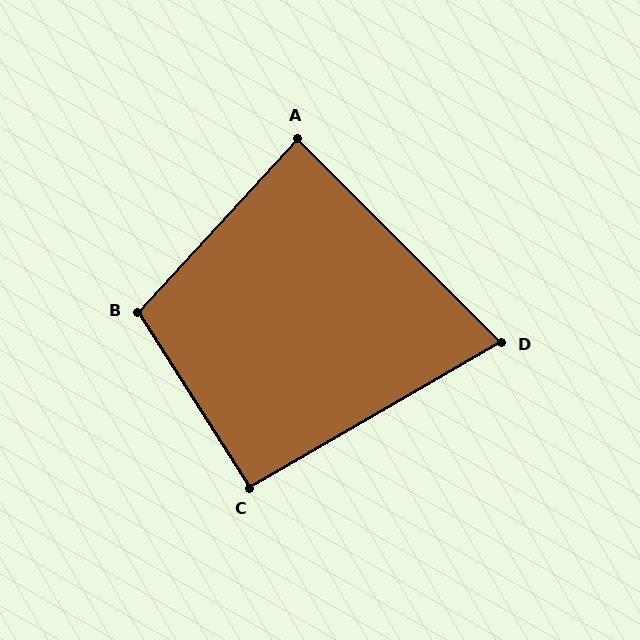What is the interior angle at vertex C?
Approximately 92 degrees (approximately right).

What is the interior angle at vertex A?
Approximately 88 degrees (approximately right).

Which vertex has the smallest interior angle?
D, at approximately 75 degrees.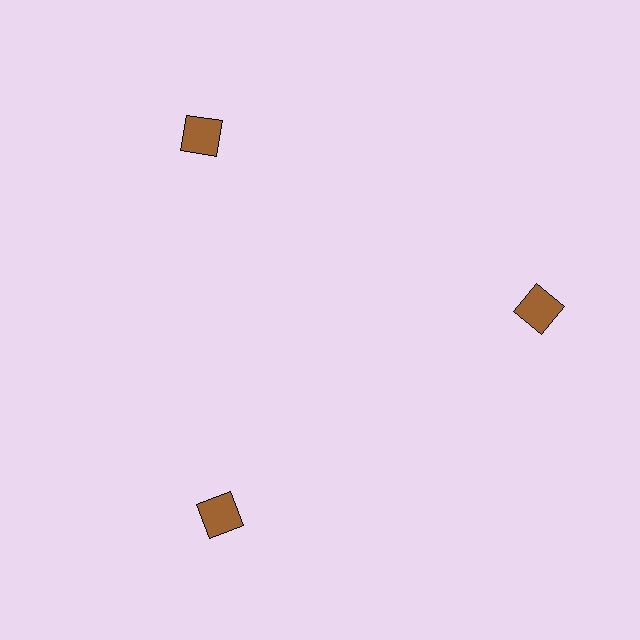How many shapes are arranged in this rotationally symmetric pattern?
There are 3 shapes, arranged in 3 groups of 1.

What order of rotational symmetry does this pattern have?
This pattern has 3-fold rotational symmetry.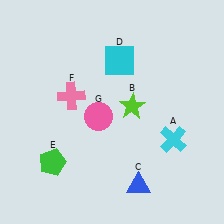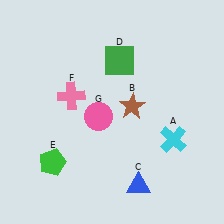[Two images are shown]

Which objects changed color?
B changed from lime to brown. D changed from cyan to green.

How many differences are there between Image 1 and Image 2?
There are 2 differences between the two images.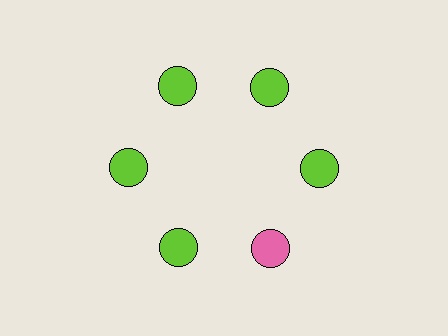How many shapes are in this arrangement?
There are 6 shapes arranged in a ring pattern.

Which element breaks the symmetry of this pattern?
The pink circle at roughly the 5 o'clock position breaks the symmetry. All other shapes are lime circles.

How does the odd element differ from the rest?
It has a different color: pink instead of lime.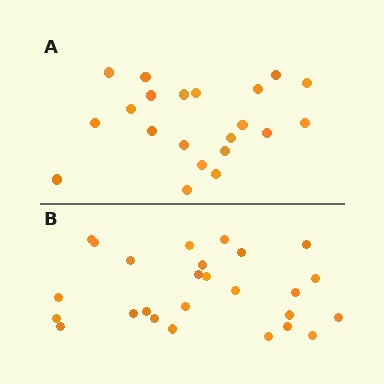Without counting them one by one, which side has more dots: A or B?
Region B (the bottom region) has more dots.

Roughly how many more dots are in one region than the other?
Region B has about 5 more dots than region A.